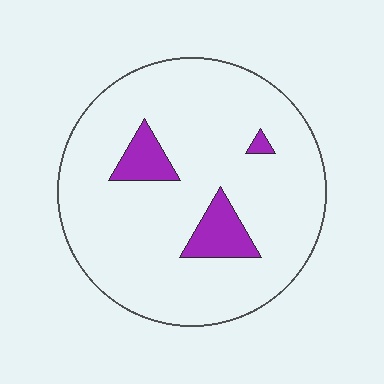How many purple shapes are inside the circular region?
3.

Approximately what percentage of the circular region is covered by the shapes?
Approximately 10%.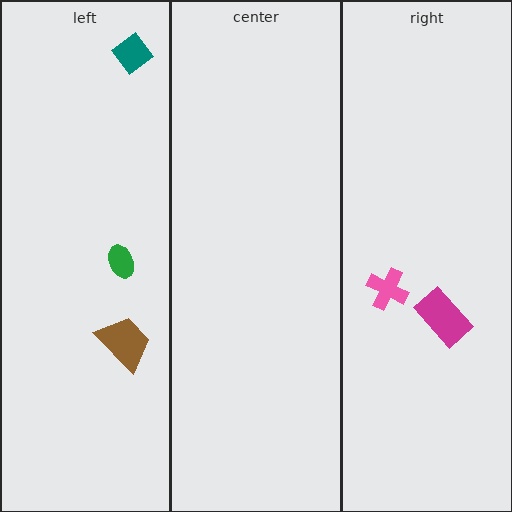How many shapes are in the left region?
3.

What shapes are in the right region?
The magenta rectangle, the pink cross.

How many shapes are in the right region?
2.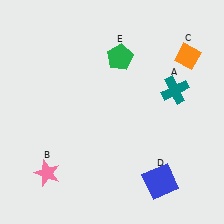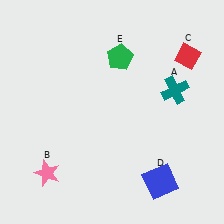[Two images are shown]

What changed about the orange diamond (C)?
In Image 1, C is orange. In Image 2, it changed to red.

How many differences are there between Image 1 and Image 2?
There is 1 difference between the two images.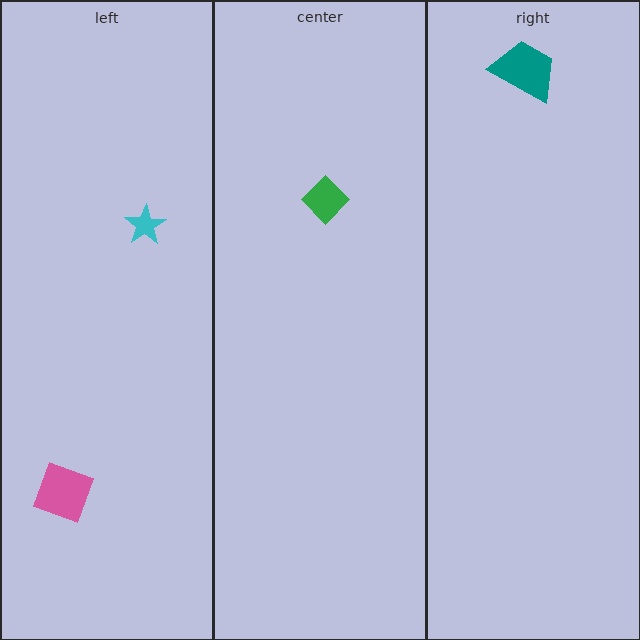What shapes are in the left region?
The cyan star, the pink square.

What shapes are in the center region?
The green diamond.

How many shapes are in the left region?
2.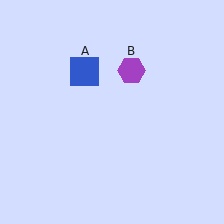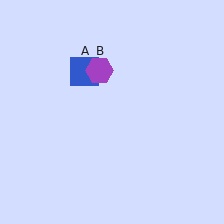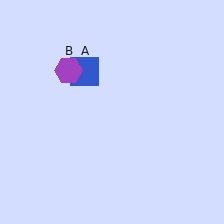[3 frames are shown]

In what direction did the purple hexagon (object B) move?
The purple hexagon (object B) moved left.